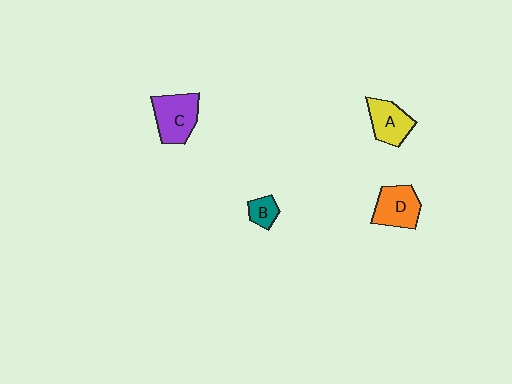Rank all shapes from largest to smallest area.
From largest to smallest: C (purple), D (orange), A (yellow), B (teal).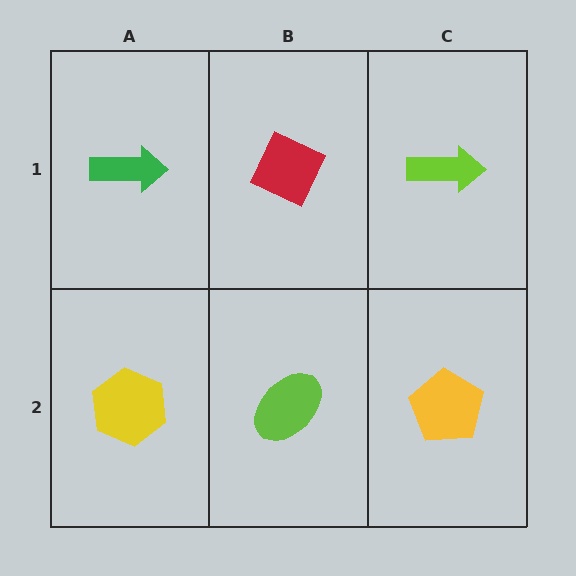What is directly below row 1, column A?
A yellow hexagon.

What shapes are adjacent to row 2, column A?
A green arrow (row 1, column A), a lime ellipse (row 2, column B).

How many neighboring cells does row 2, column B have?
3.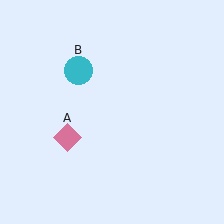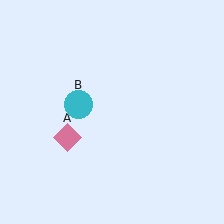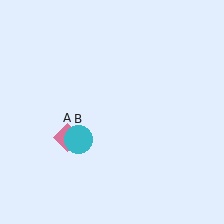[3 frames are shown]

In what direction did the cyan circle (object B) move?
The cyan circle (object B) moved down.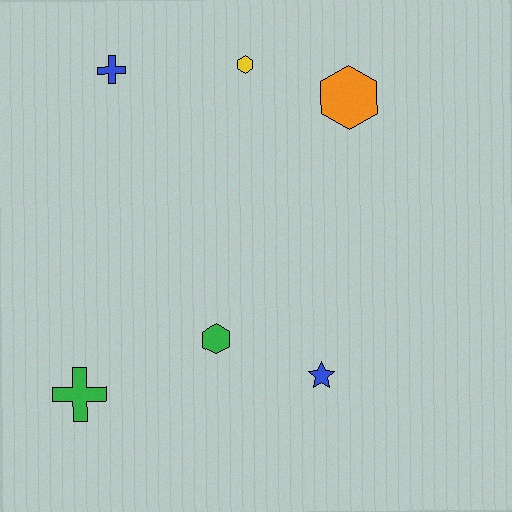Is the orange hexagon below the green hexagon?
No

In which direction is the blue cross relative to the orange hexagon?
The blue cross is to the left of the orange hexagon.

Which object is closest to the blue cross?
The yellow hexagon is closest to the blue cross.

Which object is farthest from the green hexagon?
The blue cross is farthest from the green hexagon.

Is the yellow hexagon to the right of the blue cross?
Yes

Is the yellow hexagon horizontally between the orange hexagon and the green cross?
Yes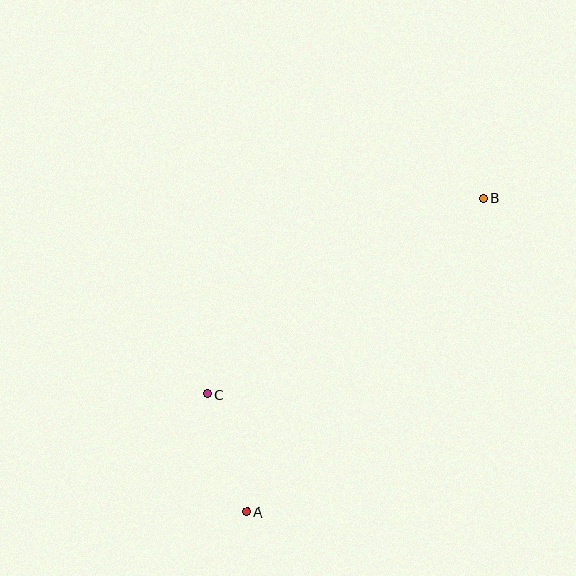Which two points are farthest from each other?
Points A and B are farthest from each other.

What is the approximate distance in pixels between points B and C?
The distance between B and C is approximately 338 pixels.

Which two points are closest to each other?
Points A and C are closest to each other.